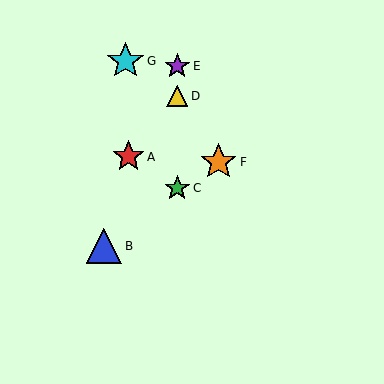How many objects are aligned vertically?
3 objects (C, D, E) are aligned vertically.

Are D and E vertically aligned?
Yes, both are at x≈177.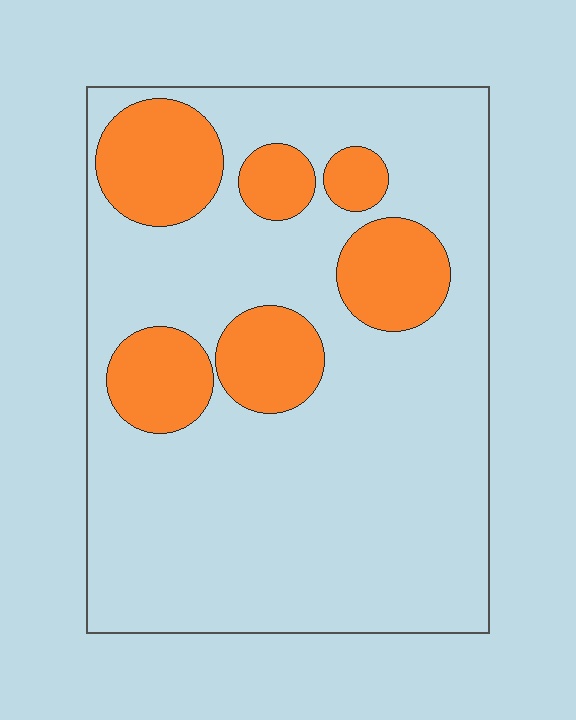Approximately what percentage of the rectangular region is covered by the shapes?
Approximately 25%.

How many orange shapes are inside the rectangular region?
6.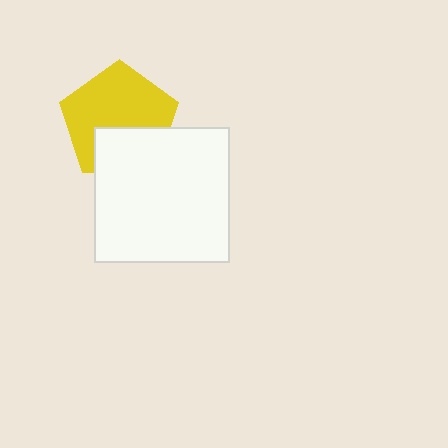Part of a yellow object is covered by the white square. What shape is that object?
It is a pentagon.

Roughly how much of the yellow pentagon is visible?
Most of it is visible (roughly 66%).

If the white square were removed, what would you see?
You would see the complete yellow pentagon.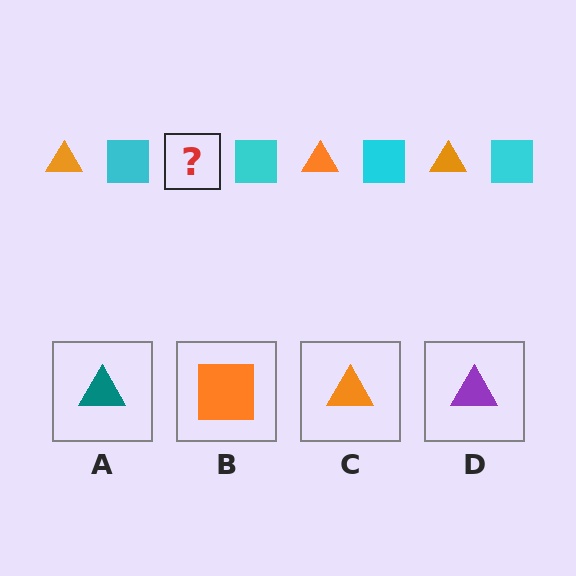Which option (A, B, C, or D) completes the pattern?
C.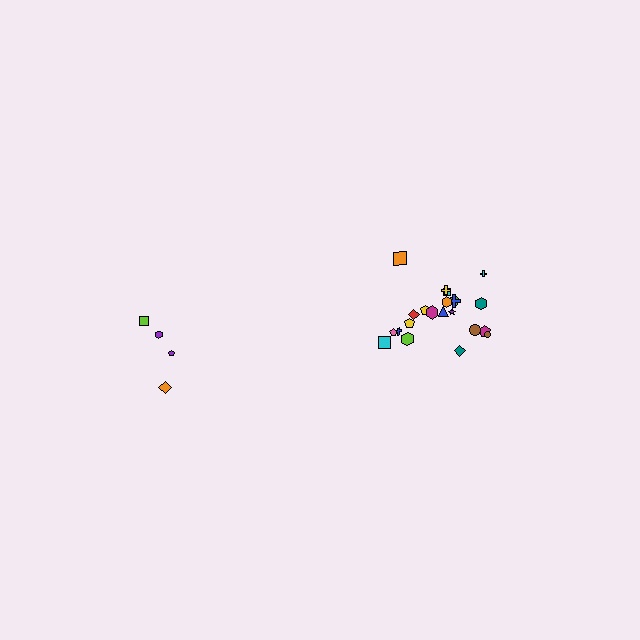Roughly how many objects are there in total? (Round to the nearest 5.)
Roughly 25 objects in total.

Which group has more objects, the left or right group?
The right group.